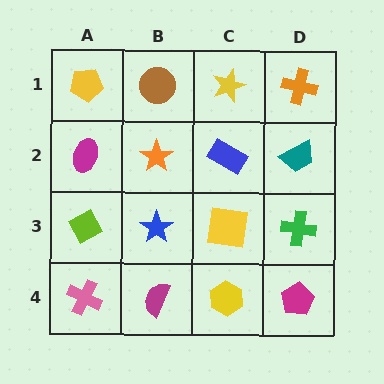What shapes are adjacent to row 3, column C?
A blue rectangle (row 2, column C), a yellow hexagon (row 4, column C), a blue star (row 3, column B), a green cross (row 3, column D).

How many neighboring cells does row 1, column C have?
3.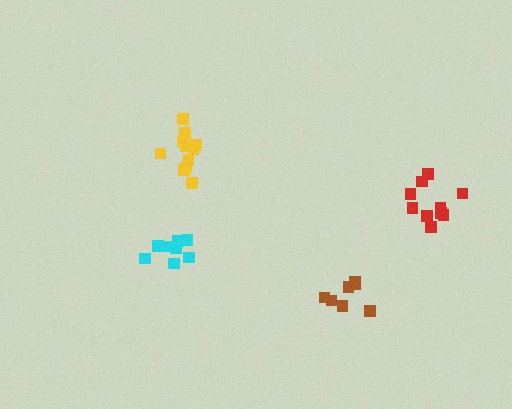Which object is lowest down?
The brown cluster is bottommost.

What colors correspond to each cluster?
The clusters are colored: red, cyan, brown, yellow.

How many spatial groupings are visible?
There are 4 spatial groupings.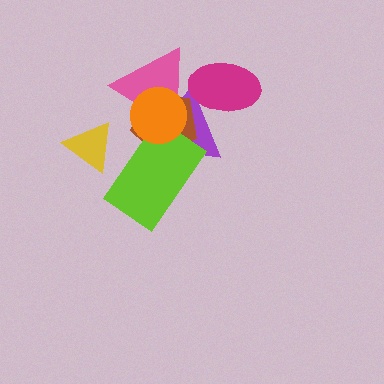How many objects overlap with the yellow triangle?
1 object overlaps with the yellow triangle.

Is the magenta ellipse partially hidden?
Yes, it is partially covered by another shape.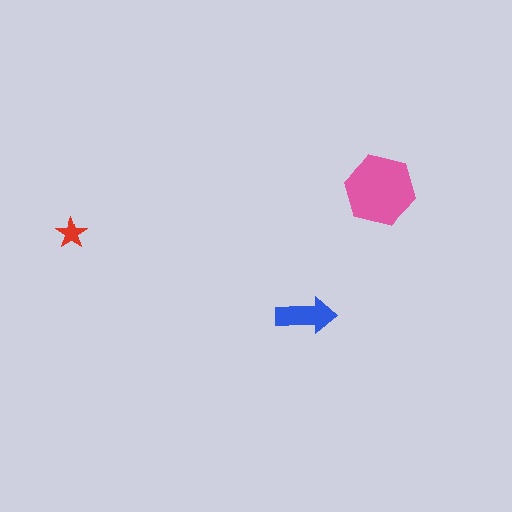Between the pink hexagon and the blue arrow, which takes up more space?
The pink hexagon.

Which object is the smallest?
The red star.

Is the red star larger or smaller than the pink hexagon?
Smaller.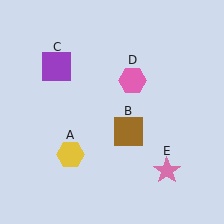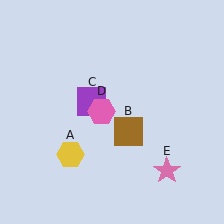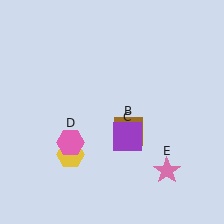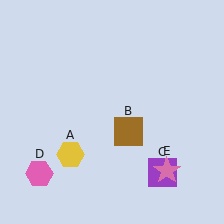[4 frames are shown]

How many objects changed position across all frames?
2 objects changed position: purple square (object C), pink hexagon (object D).